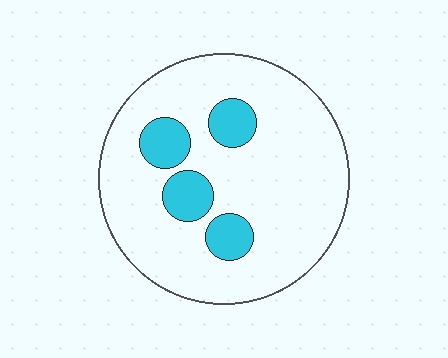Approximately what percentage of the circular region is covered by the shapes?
Approximately 15%.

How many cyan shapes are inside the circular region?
4.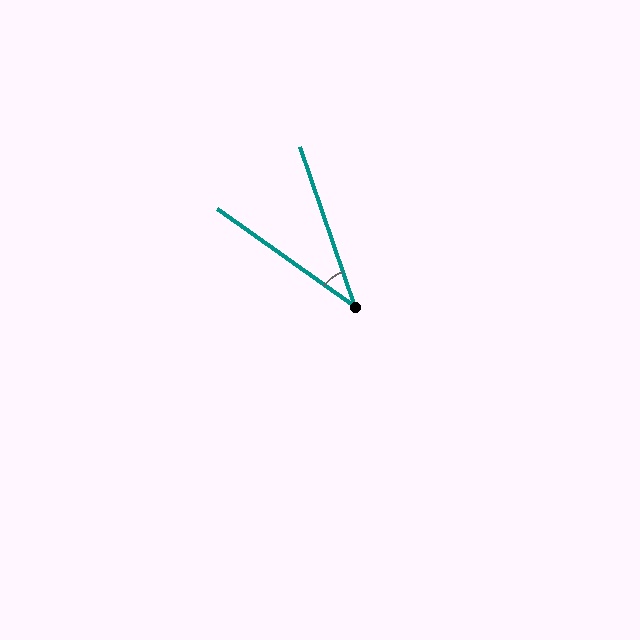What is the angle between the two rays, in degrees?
Approximately 36 degrees.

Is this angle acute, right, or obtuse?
It is acute.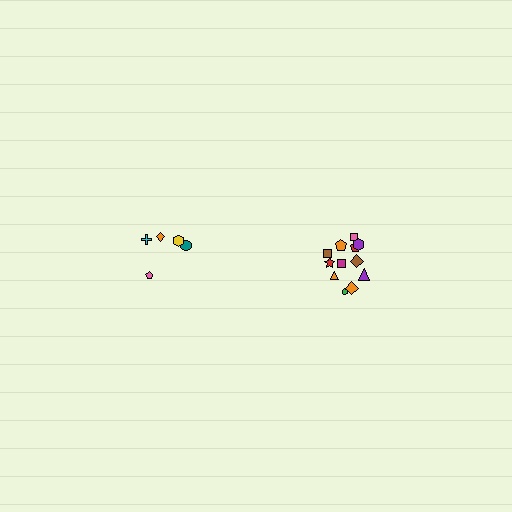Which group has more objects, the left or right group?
The right group.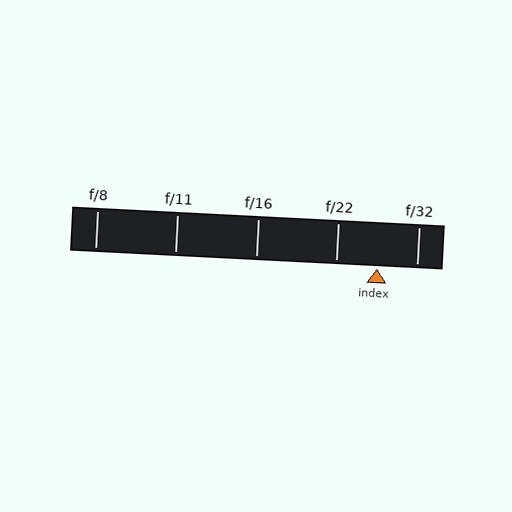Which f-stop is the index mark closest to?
The index mark is closest to f/32.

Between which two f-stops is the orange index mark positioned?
The index mark is between f/22 and f/32.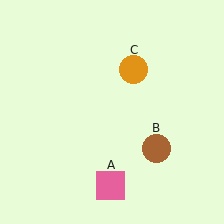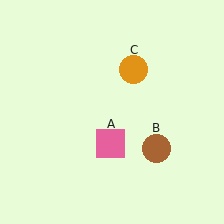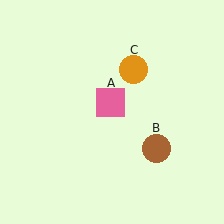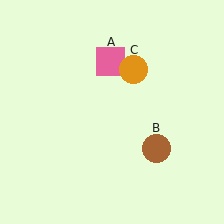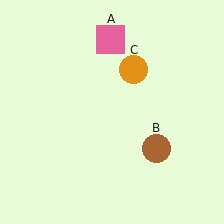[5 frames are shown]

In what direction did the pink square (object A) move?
The pink square (object A) moved up.